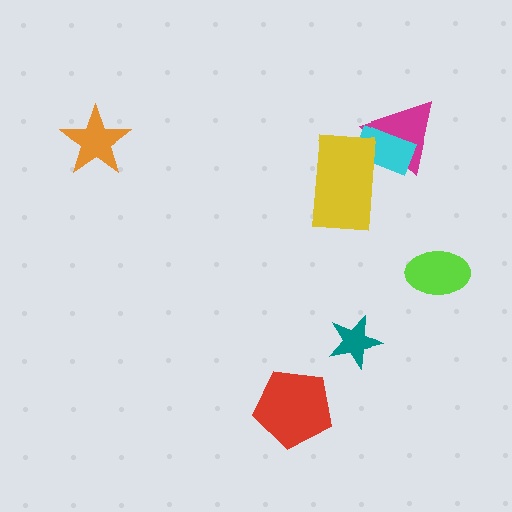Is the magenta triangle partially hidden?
Yes, it is partially covered by another shape.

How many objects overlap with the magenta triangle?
2 objects overlap with the magenta triangle.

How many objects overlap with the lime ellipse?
0 objects overlap with the lime ellipse.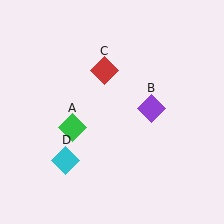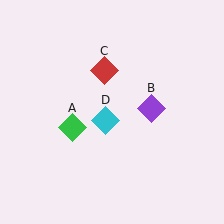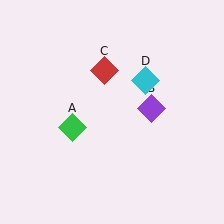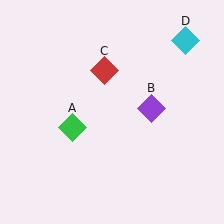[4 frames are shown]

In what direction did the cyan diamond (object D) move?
The cyan diamond (object D) moved up and to the right.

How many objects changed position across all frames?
1 object changed position: cyan diamond (object D).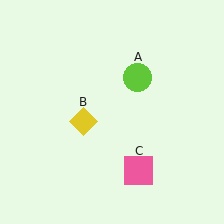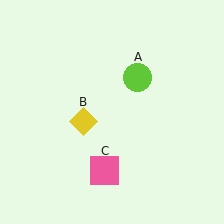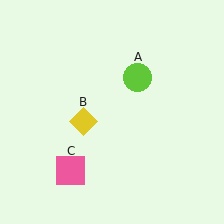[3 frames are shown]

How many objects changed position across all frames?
1 object changed position: pink square (object C).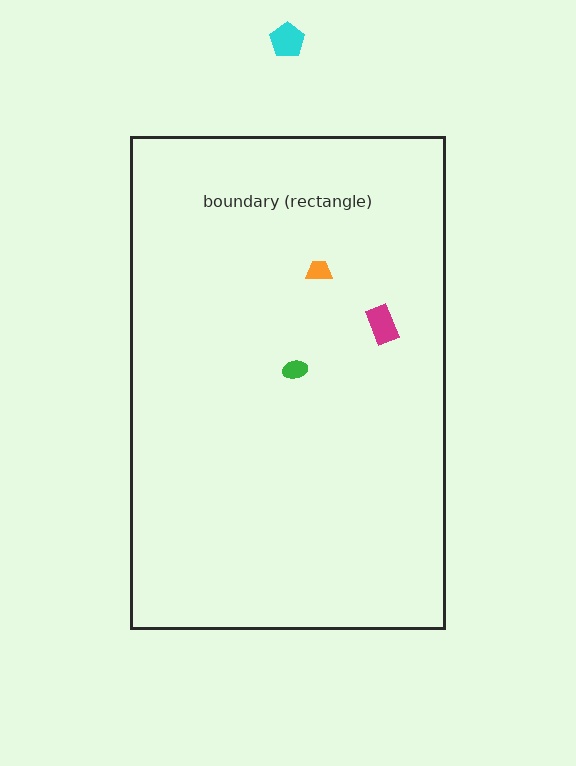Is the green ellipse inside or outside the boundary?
Inside.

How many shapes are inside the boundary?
3 inside, 1 outside.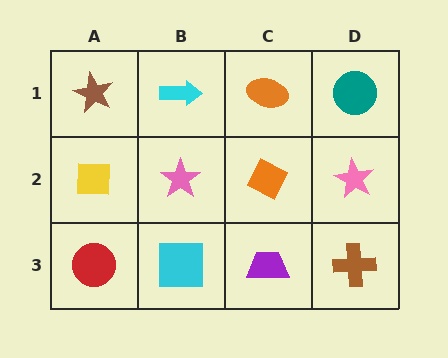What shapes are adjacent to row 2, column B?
A cyan arrow (row 1, column B), a cyan square (row 3, column B), a yellow square (row 2, column A), an orange diamond (row 2, column C).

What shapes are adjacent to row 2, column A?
A brown star (row 1, column A), a red circle (row 3, column A), a pink star (row 2, column B).